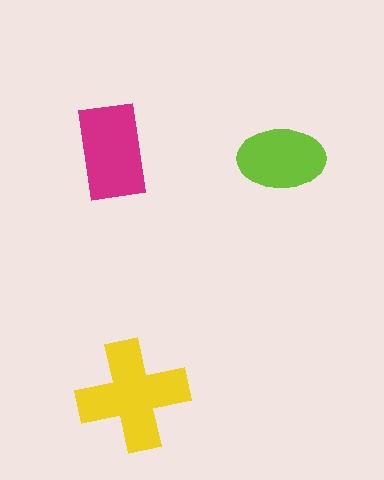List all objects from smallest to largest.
The lime ellipse, the magenta rectangle, the yellow cross.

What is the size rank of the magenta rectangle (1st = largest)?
2nd.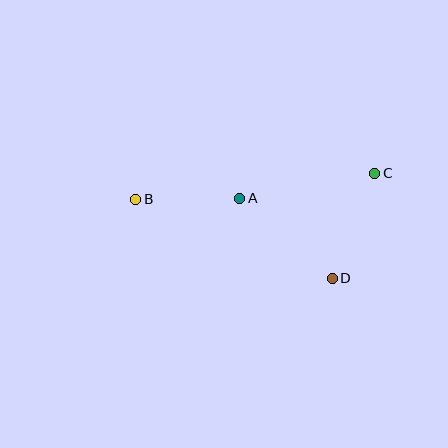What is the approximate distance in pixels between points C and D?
The distance between C and D is approximately 113 pixels.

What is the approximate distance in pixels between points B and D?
The distance between B and D is approximately 212 pixels.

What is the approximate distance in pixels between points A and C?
The distance between A and C is approximately 138 pixels.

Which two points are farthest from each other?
Points B and C are farthest from each other.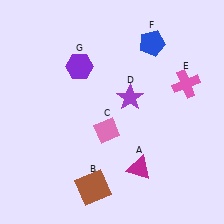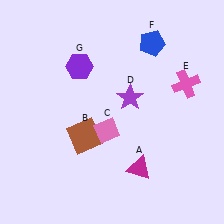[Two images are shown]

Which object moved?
The brown square (B) moved up.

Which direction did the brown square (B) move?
The brown square (B) moved up.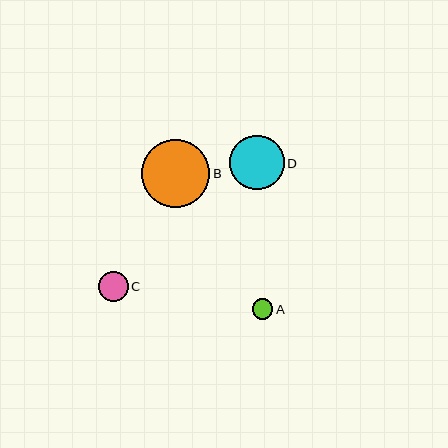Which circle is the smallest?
Circle A is the smallest with a size of approximately 21 pixels.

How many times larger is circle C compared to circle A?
Circle C is approximately 1.5 times the size of circle A.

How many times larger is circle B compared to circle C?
Circle B is approximately 2.3 times the size of circle C.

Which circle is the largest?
Circle B is the largest with a size of approximately 68 pixels.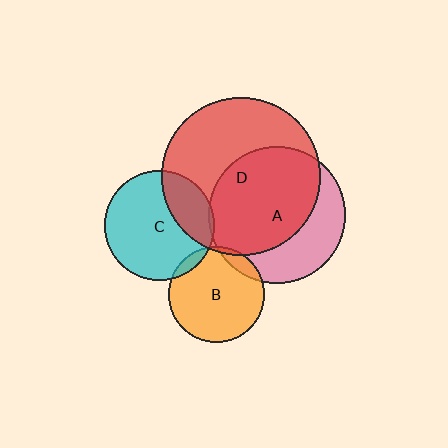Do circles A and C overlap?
Yes.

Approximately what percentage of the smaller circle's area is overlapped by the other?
Approximately 5%.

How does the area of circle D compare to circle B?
Approximately 2.8 times.